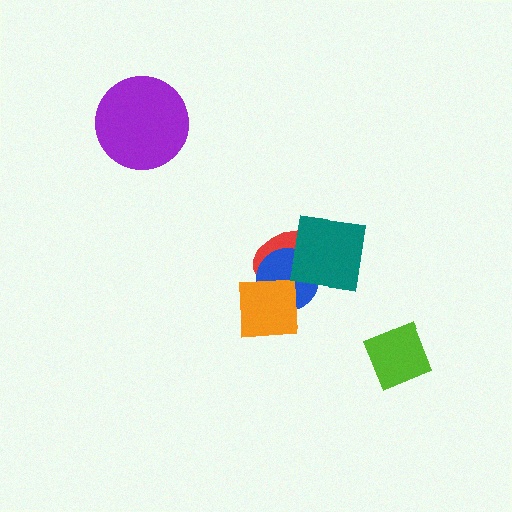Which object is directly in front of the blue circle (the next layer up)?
The orange square is directly in front of the blue circle.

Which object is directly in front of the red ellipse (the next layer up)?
The blue circle is directly in front of the red ellipse.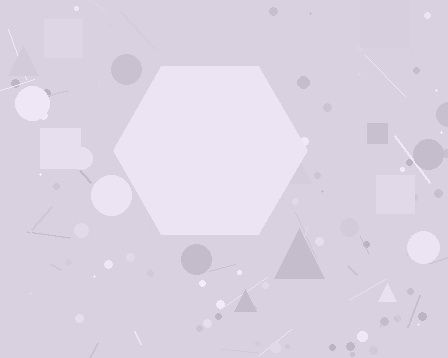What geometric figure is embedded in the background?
A hexagon is embedded in the background.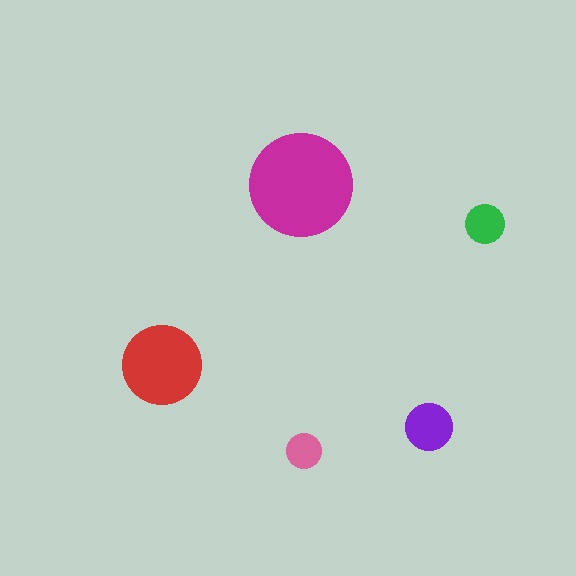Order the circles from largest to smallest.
the magenta one, the red one, the purple one, the green one, the pink one.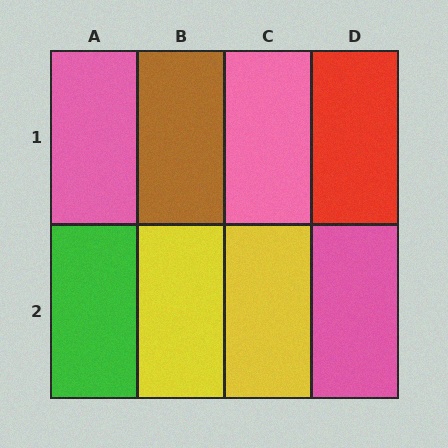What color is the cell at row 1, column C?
Pink.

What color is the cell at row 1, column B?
Brown.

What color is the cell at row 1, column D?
Red.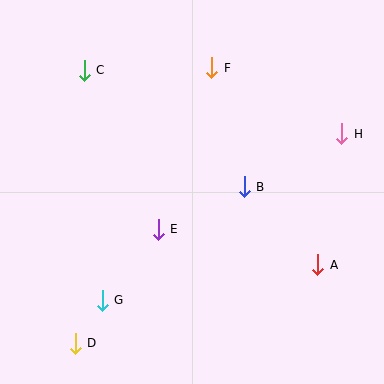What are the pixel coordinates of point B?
Point B is at (244, 187).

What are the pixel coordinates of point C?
Point C is at (84, 70).